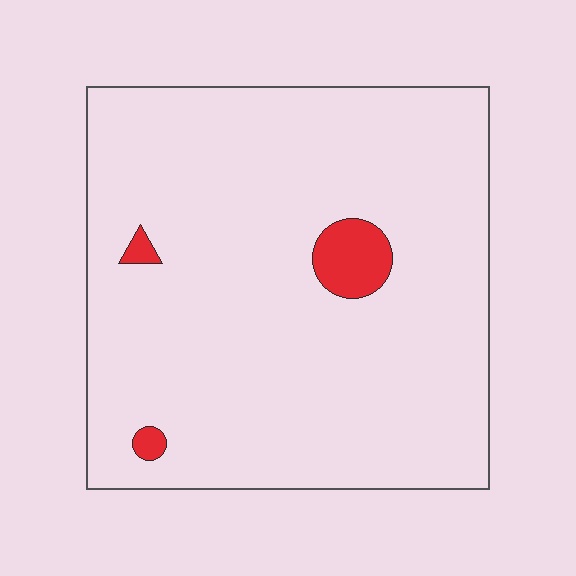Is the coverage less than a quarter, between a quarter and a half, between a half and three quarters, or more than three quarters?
Less than a quarter.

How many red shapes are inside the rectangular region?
3.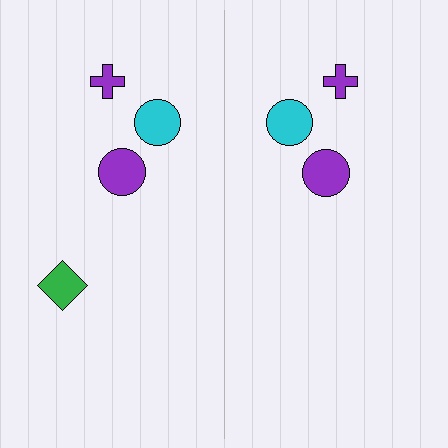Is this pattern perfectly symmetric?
No, the pattern is not perfectly symmetric. A green diamond is missing from the right side.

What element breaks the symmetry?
A green diamond is missing from the right side.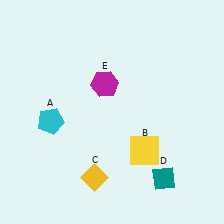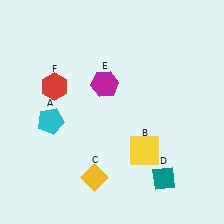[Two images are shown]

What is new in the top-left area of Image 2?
A red hexagon (F) was added in the top-left area of Image 2.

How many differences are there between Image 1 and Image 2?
There is 1 difference between the two images.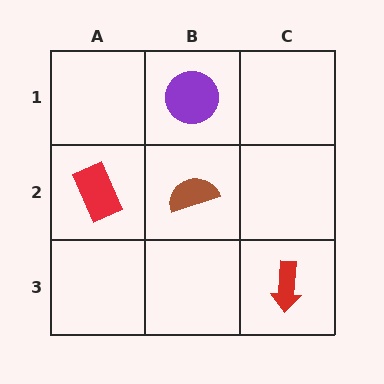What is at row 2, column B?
A brown semicircle.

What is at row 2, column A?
A red rectangle.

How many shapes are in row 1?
1 shape.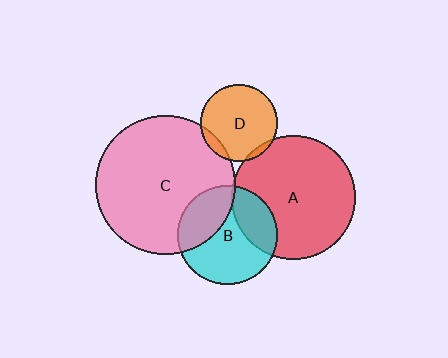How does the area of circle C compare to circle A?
Approximately 1.3 times.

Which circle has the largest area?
Circle C (pink).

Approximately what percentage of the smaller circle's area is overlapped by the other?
Approximately 5%.